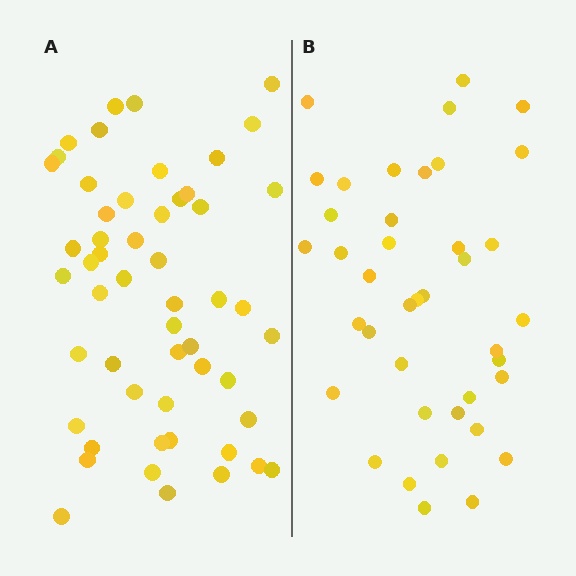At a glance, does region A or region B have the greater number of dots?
Region A (the left region) has more dots.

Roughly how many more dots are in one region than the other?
Region A has approximately 15 more dots than region B.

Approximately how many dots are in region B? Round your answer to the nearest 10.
About 40 dots.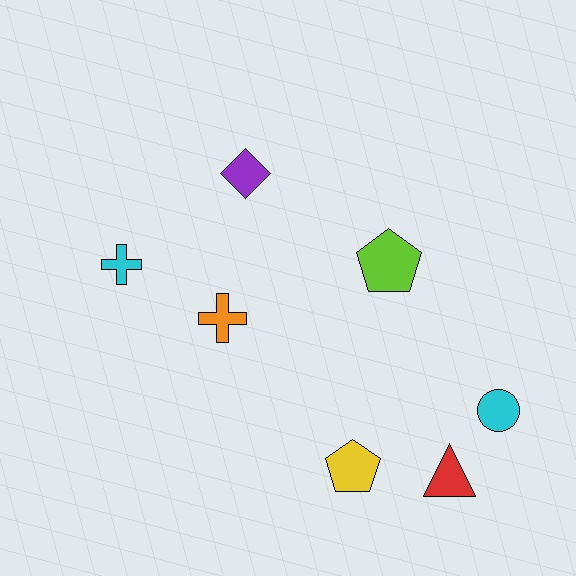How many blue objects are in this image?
There are no blue objects.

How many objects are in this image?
There are 7 objects.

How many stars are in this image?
There are no stars.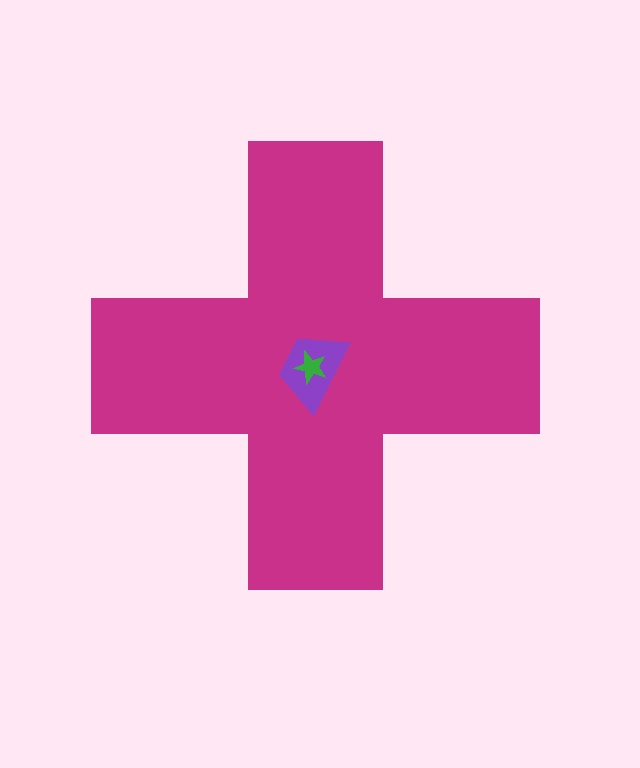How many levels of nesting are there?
3.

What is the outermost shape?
The magenta cross.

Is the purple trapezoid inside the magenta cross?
Yes.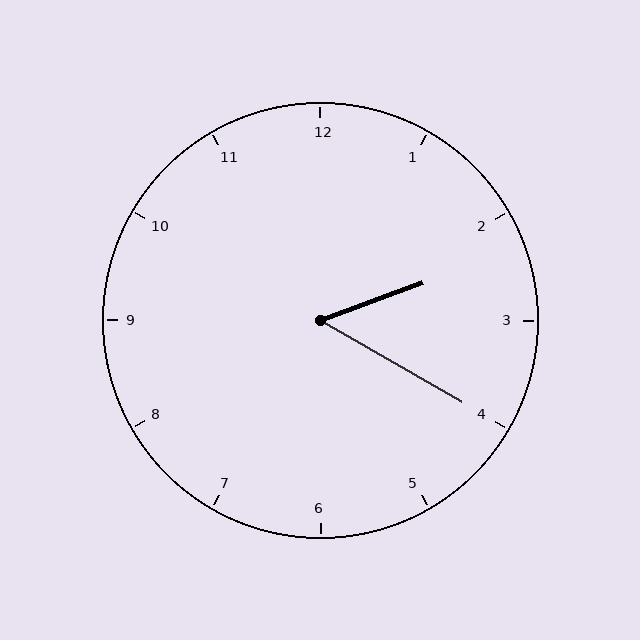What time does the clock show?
2:20.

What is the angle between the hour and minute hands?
Approximately 50 degrees.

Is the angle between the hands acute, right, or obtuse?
It is acute.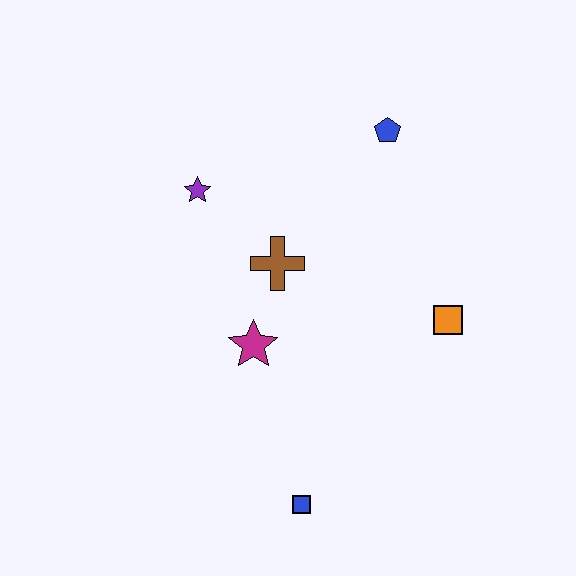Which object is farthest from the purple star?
The blue square is farthest from the purple star.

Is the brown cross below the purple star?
Yes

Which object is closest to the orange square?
The brown cross is closest to the orange square.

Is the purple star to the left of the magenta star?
Yes